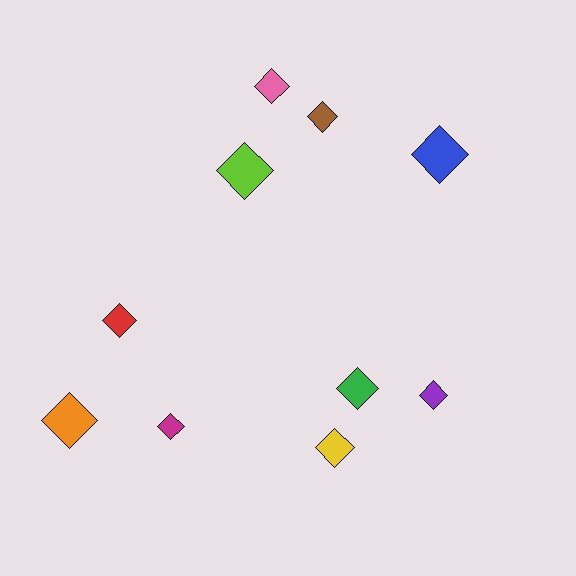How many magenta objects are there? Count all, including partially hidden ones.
There is 1 magenta object.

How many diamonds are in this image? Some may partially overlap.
There are 10 diamonds.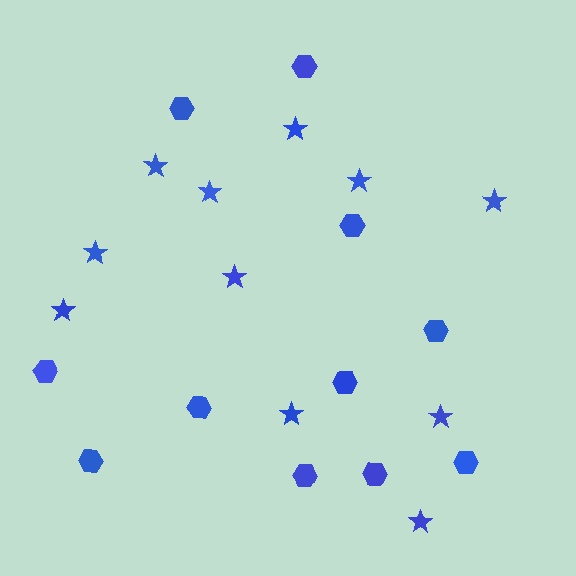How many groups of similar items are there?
There are 2 groups: one group of hexagons (11) and one group of stars (11).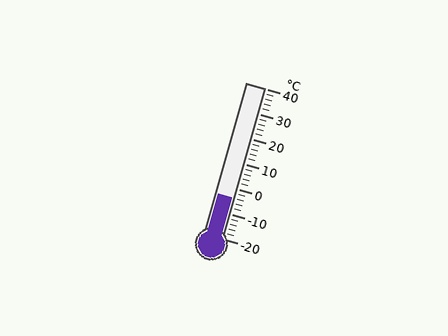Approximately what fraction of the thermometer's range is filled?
The thermometer is filled to approximately 25% of its range.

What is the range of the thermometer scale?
The thermometer scale ranges from -20°C to 40°C.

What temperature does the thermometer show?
The thermometer shows approximately -4°C.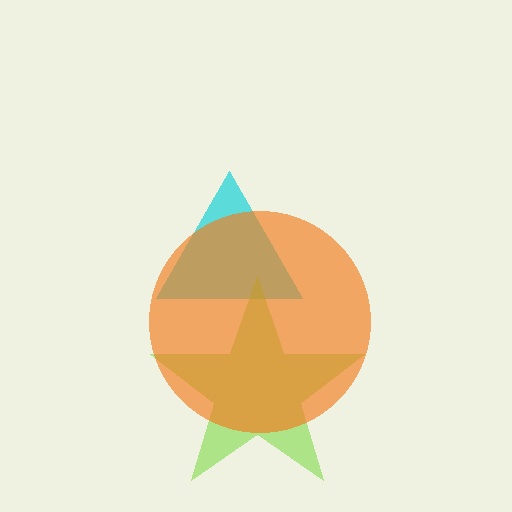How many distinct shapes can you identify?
There are 3 distinct shapes: a cyan triangle, a lime star, an orange circle.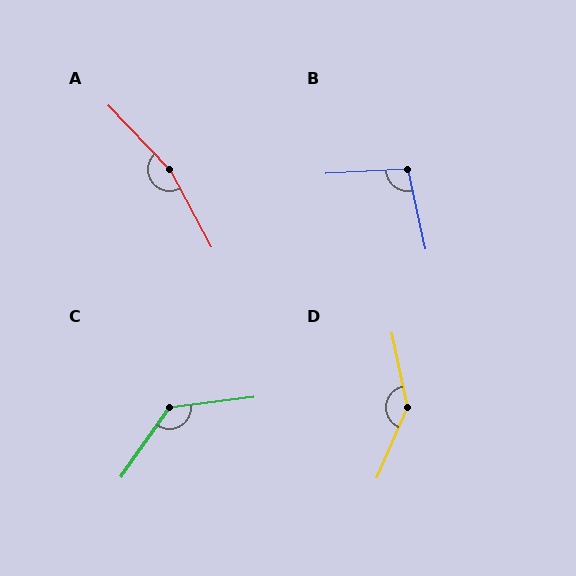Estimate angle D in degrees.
Approximately 145 degrees.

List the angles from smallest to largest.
B (100°), C (132°), D (145°), A (165°).